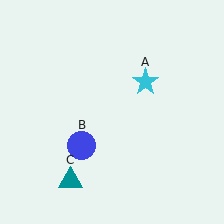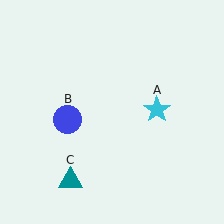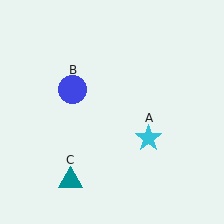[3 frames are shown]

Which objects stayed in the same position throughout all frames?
Teal triangle (object C) remained stationary.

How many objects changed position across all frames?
2 objects changed position: cyan star (object A), blue circle (object B).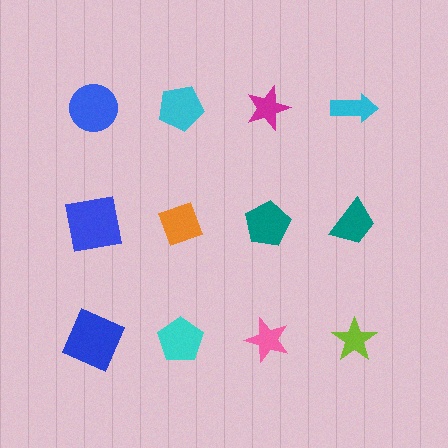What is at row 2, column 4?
A teal trapezoid.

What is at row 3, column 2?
A cyan pentagon.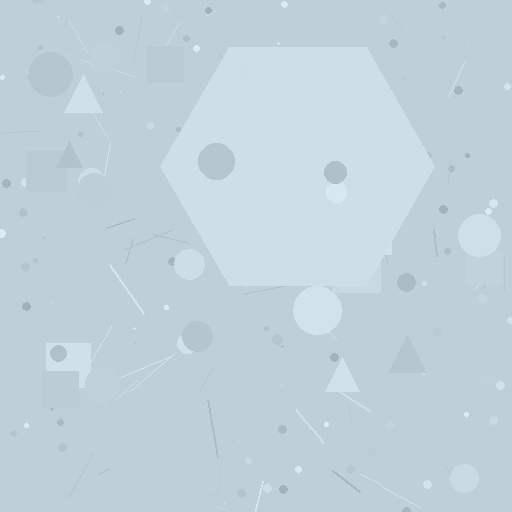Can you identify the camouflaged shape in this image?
The camouflaged shape is a hexagon.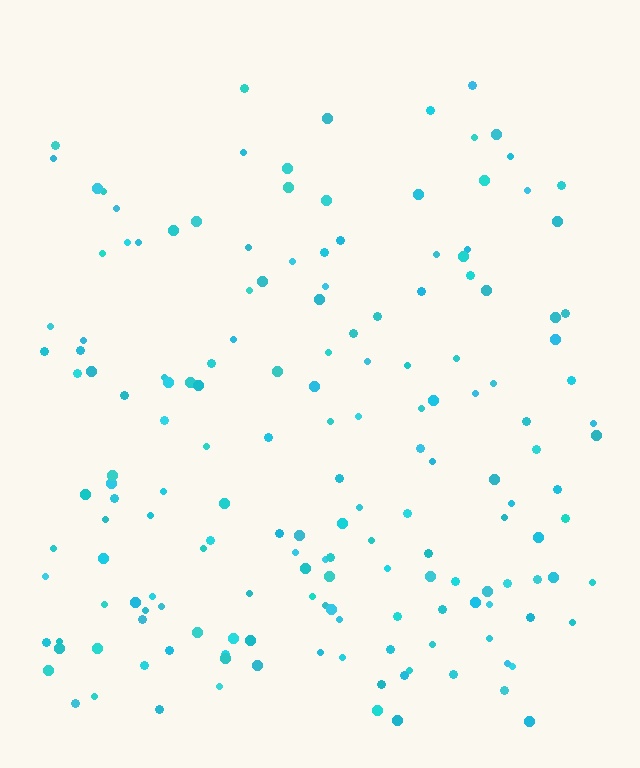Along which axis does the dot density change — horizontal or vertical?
Vertical.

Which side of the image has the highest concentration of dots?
The bottom.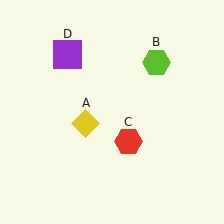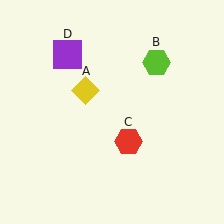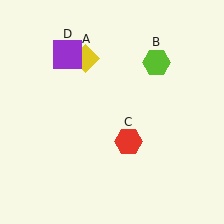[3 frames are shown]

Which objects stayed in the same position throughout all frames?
Lime hexagon (object B) and red hexagon (object C) and purple square (object D) remained stationary.